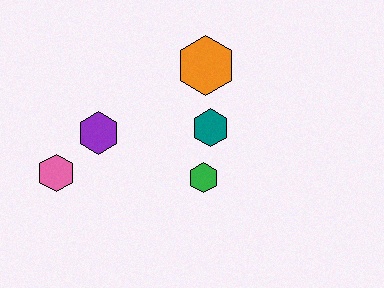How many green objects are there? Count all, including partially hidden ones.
There is 1 green object.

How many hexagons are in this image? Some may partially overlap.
There are 5 hexagons.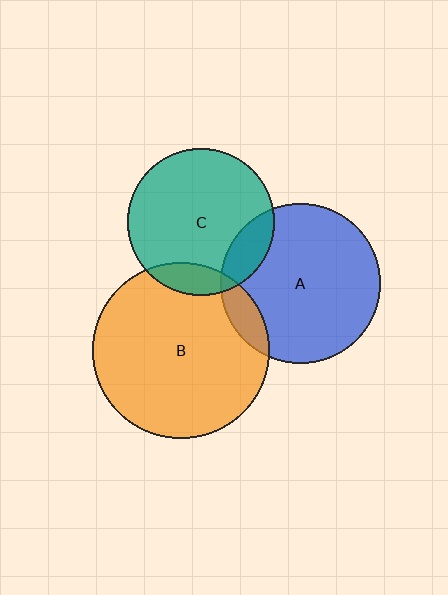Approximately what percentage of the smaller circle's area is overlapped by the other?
Approximately 10%.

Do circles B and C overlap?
Yes.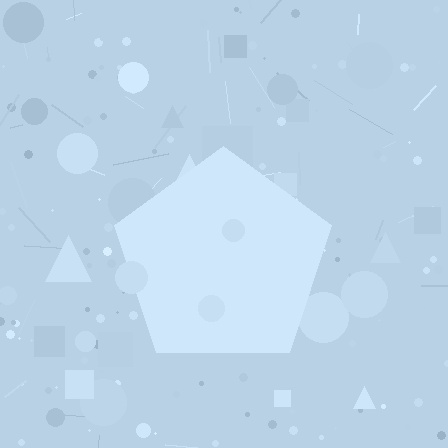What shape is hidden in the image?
A pentagon is hidden in the image.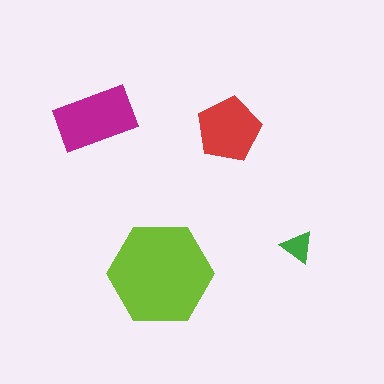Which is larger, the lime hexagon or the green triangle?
The lime hexagon.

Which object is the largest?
The lime hexagon.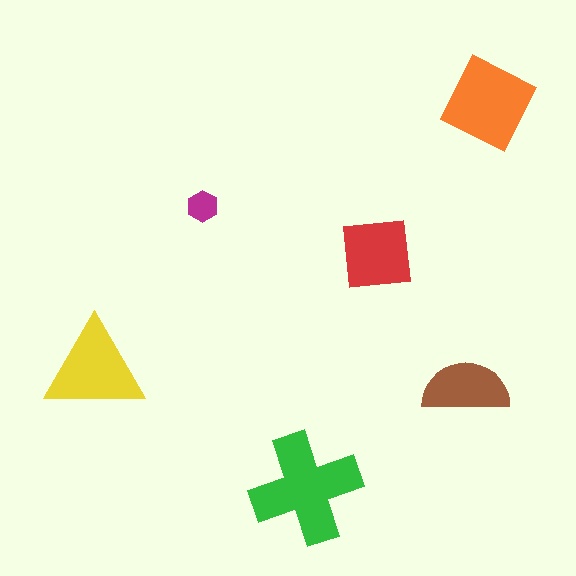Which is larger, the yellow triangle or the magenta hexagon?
The yellow triangle.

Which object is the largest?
The green cross.